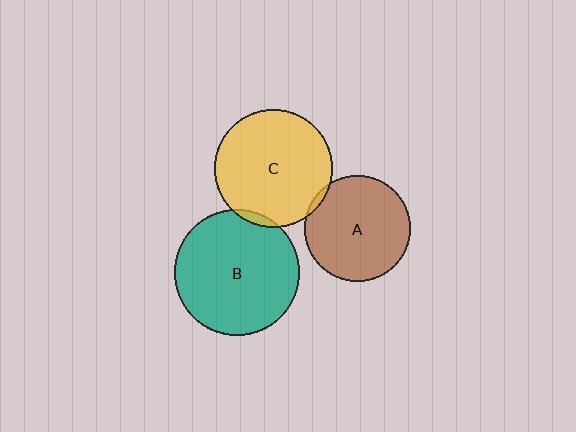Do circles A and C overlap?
Yes.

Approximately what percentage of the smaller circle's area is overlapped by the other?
Approximately 5%.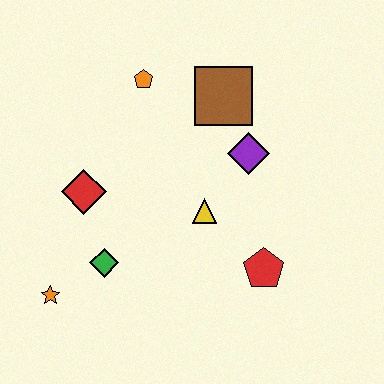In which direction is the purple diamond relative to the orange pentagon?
The purple diamond is to the right of the orange pentagon.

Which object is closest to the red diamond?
The green diamond is closest to the red diamond.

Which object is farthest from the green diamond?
The brown square is farthest from the green diamond.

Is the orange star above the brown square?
No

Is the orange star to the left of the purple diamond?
Yes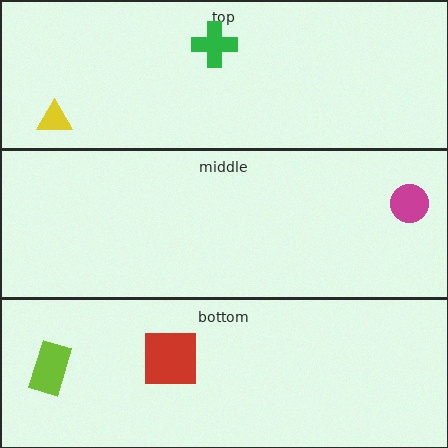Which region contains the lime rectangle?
The bottom region.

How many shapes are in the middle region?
1.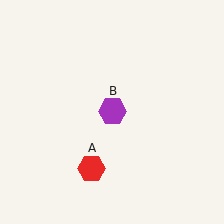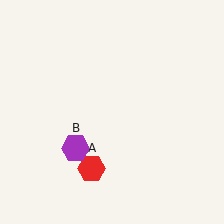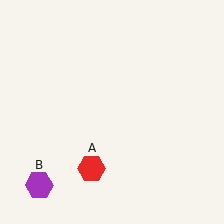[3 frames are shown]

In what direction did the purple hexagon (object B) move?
The purple hexagon (object B) moved down and to the left.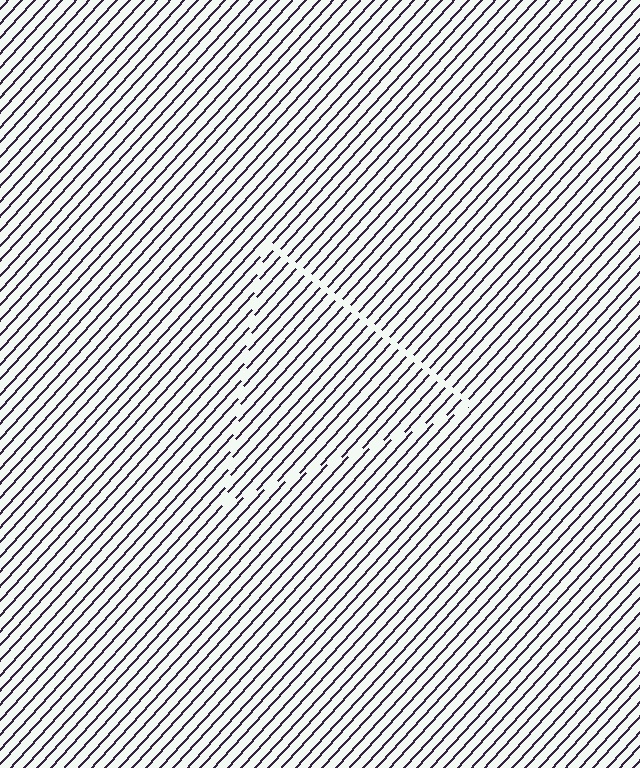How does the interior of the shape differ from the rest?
The interior of the shape contains the same grating, shifted by half a period — the contour is defined by the phase discontinuity where line-ends from the inner and outer gratings abut.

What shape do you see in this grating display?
An illusory triangle. The interior of the shape contains the same grating, shifted by half a period — the contour is defined by the phase discontinuity where line-ends from the inner and outer gratings abut.